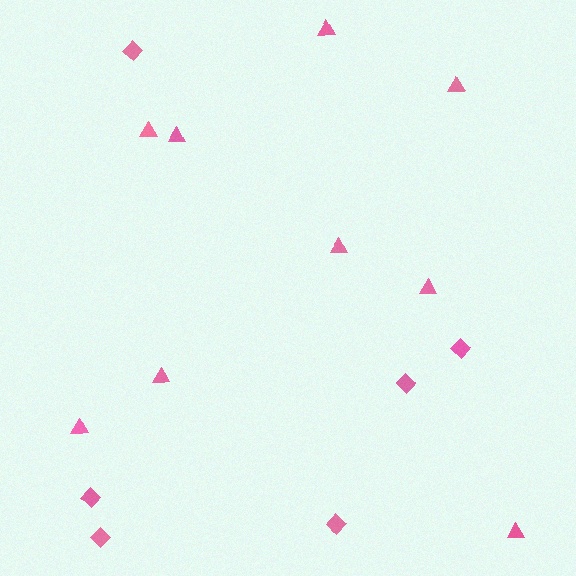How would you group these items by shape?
There are 2 groups: one group of diamonds (6) and one group of triangles (9).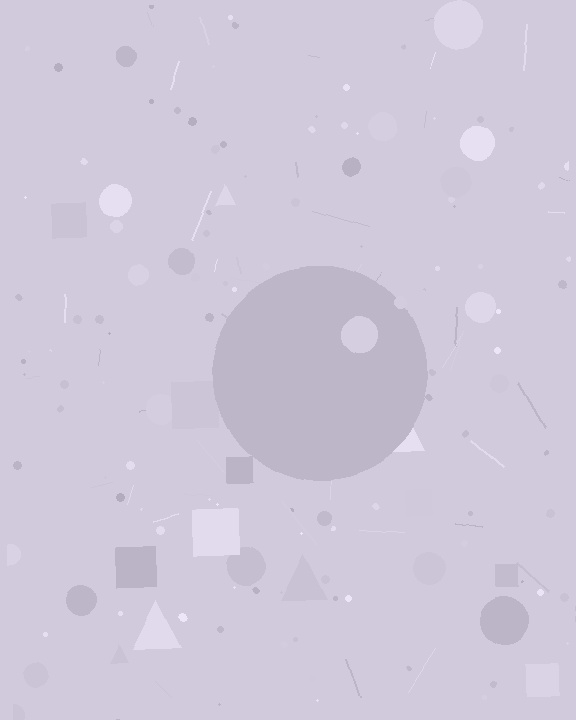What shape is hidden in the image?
A circle is hidden in the image.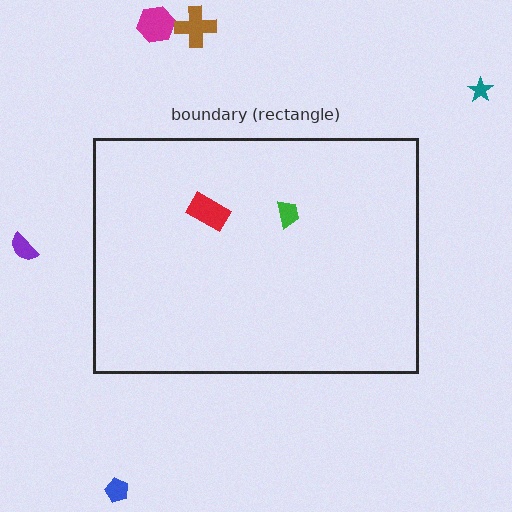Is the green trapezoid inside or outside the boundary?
Inside.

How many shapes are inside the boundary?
2 inside, 5 outside.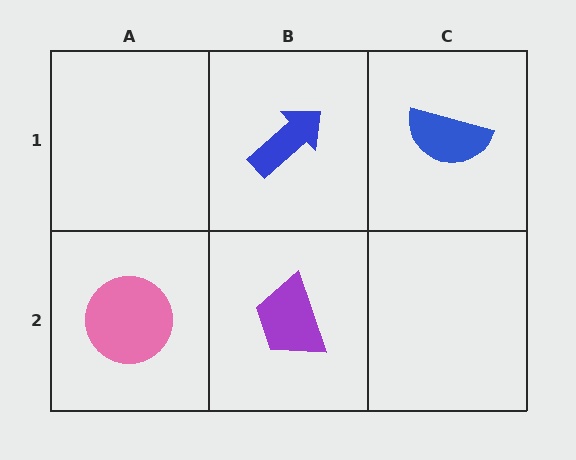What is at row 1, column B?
A blue arrow.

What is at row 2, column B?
A purple trapezoid.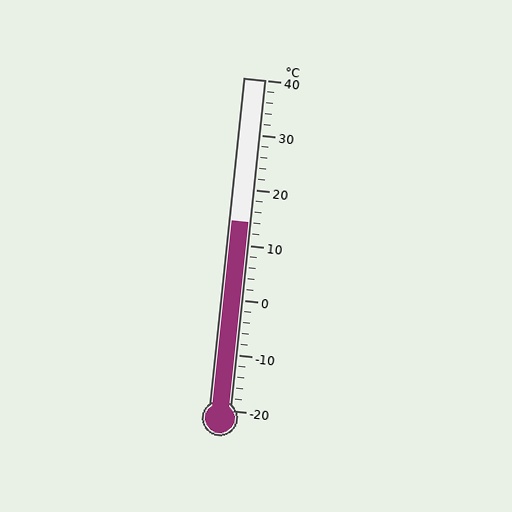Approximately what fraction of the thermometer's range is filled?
The thermometer is filled to approximately 55% of its range.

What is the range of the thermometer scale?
The thermometer scale ranges from -20°C to 40°C.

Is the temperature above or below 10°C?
The temperature is above 10°C.